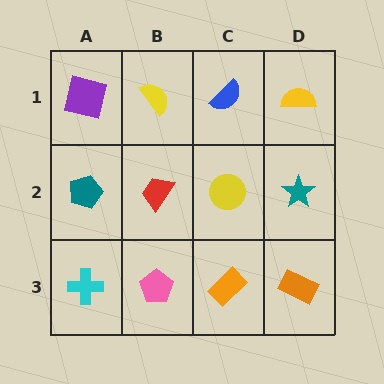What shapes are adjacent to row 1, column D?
A teal star (row 2, column D), a blue semicircle (row 1, column C).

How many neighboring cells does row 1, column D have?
2.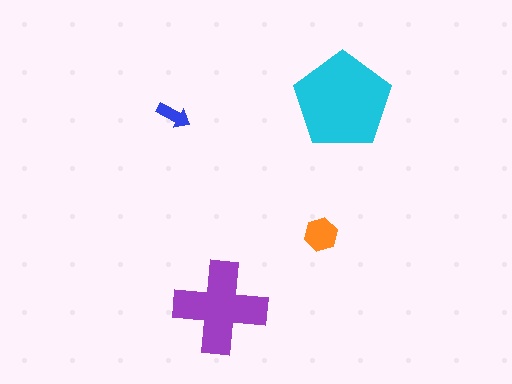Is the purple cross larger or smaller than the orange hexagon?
Larger.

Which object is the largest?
The cyan pentagon.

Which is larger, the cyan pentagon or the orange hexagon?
The cyan pentagon.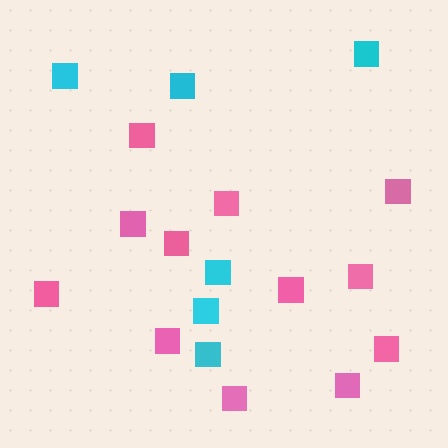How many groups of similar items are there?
There are 2 groups: one group of pink squares (12) and one group of cyan squares (6).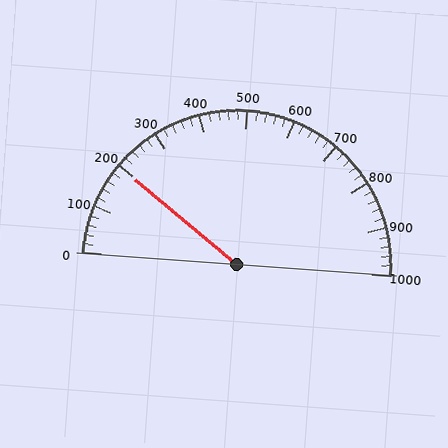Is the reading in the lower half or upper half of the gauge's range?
The reading is in the lower half of the range (0 to 1000).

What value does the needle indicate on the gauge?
The needle indicates approximately 200.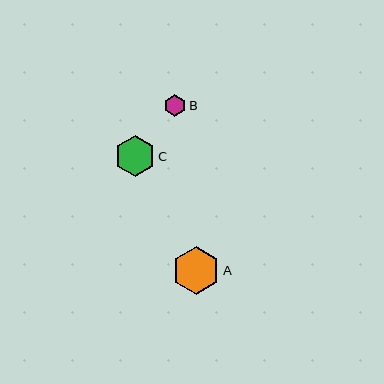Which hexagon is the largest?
Hexagon A is the largest with a size of approximately 48 pixels.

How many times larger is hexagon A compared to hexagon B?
Hexagon A is approximately 2.2 times the size of hexagon B.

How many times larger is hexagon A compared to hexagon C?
Hexagon A is approximately 1.2 times the size of hexagon C.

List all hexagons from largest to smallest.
From largest to smallest: A, C, B.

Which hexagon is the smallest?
Hexagon B is the smallest with a size of approximately 22 pixels.